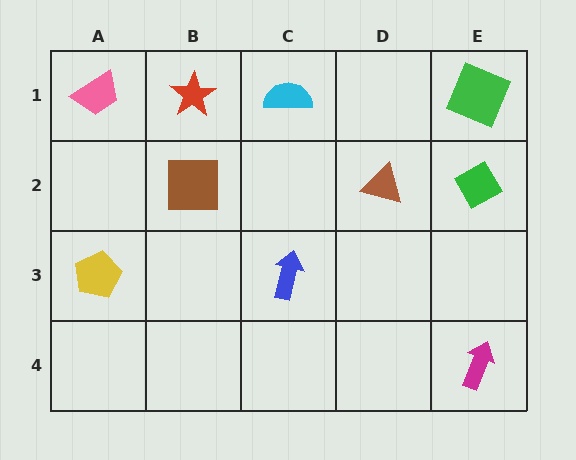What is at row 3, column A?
A yellow pentagon.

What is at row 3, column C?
A blue arrow.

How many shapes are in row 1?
4 shapes.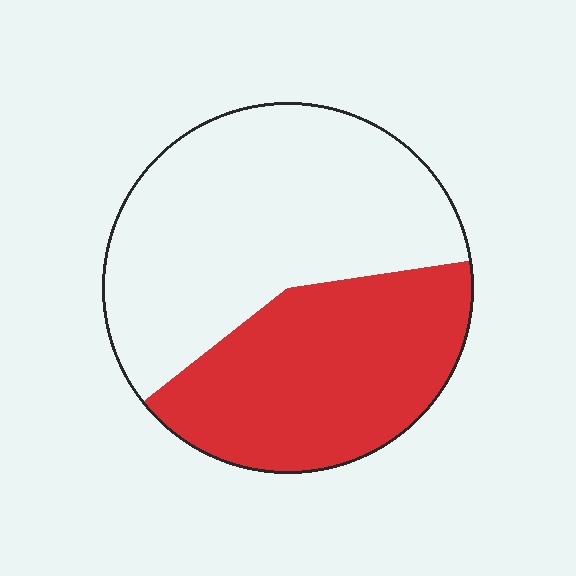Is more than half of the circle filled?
No.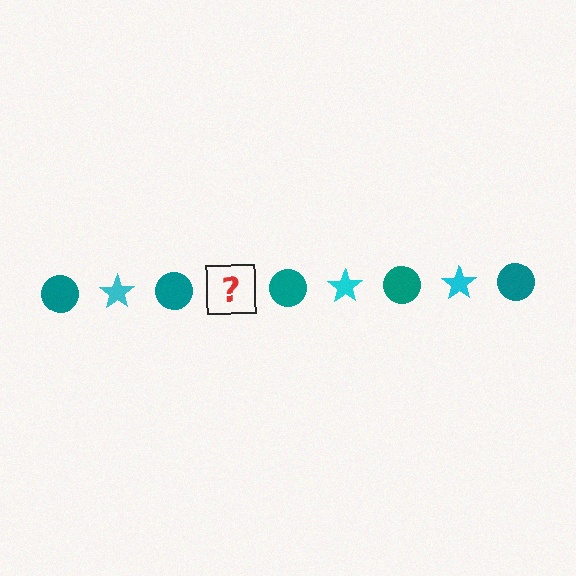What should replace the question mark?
The question mark should be replaced with a cyan star.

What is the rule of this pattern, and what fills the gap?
The rule is that the pattern alternates between teal circle and cyan star. The gap should be filled with a cyan star.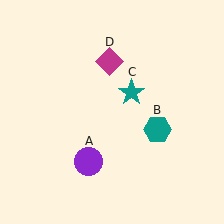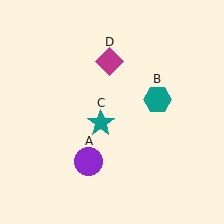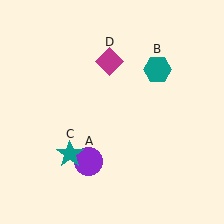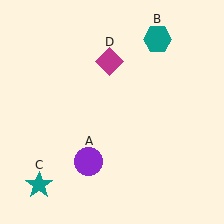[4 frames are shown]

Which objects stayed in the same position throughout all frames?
Purple circle (object A) and magenta diamond (object D) remained stationary.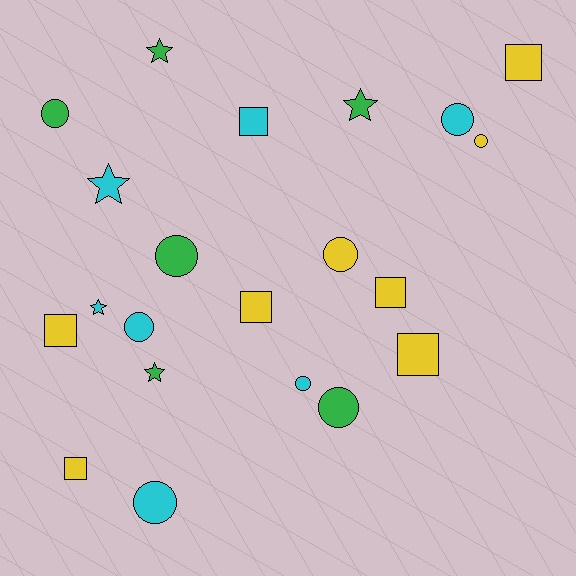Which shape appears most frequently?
Circle, with 9 objects.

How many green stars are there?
There are 3 green stars.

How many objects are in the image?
There are 21 objects.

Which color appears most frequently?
Yellow, with 8 objects.